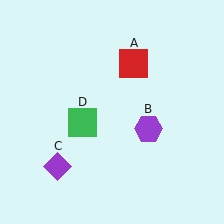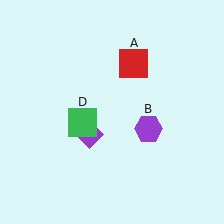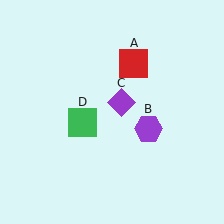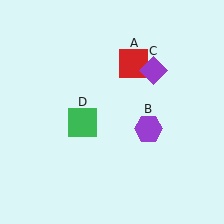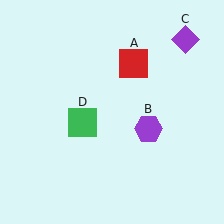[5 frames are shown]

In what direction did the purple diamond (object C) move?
The purple diamond (object C) moved up and to the right.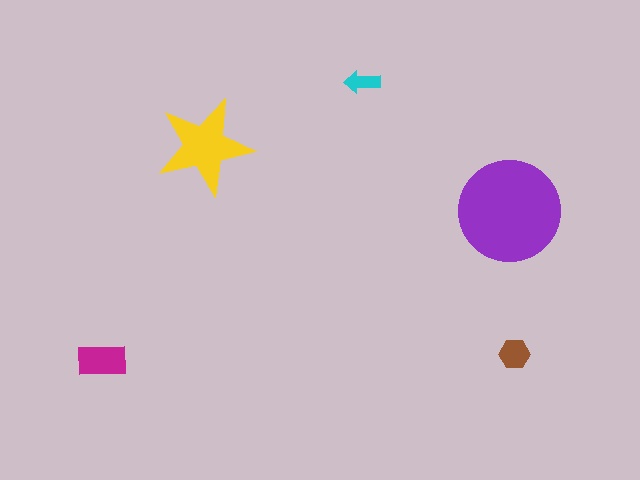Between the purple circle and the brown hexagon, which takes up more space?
The purple circle.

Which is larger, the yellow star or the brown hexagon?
The yellow star.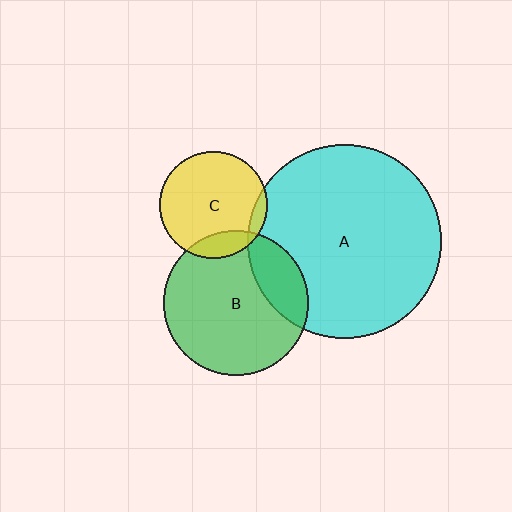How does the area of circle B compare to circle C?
Approximately 1.8 times.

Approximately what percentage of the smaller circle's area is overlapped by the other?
Approximately 20%.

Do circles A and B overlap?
Yes.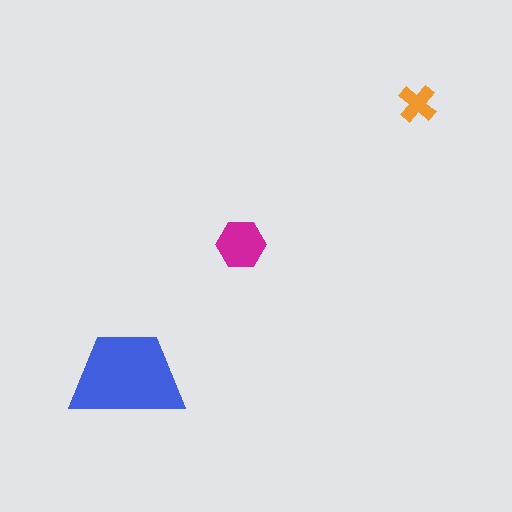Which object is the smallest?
The orange cross.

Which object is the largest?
The blue trapezoid.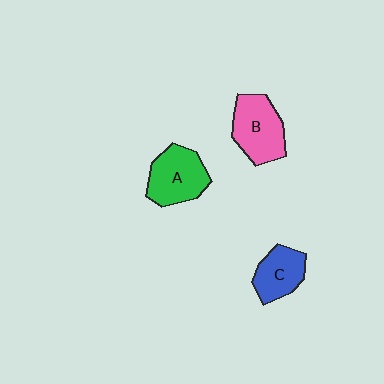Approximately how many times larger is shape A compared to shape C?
Approximately 1.3 times.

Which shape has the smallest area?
Shape C (blue).